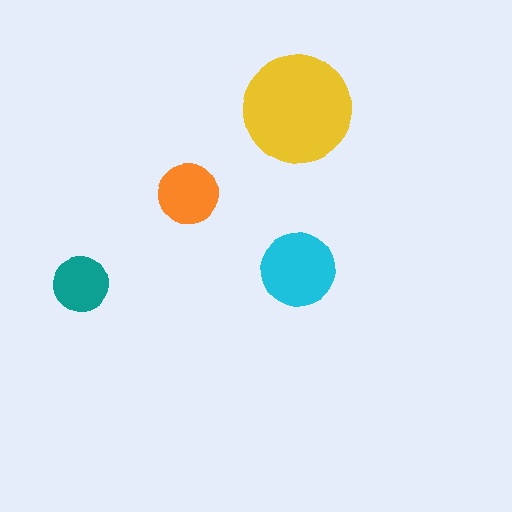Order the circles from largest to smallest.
the yellow one, the cyan one, the orange one, the teal one.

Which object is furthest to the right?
The yellow circle is rightmost.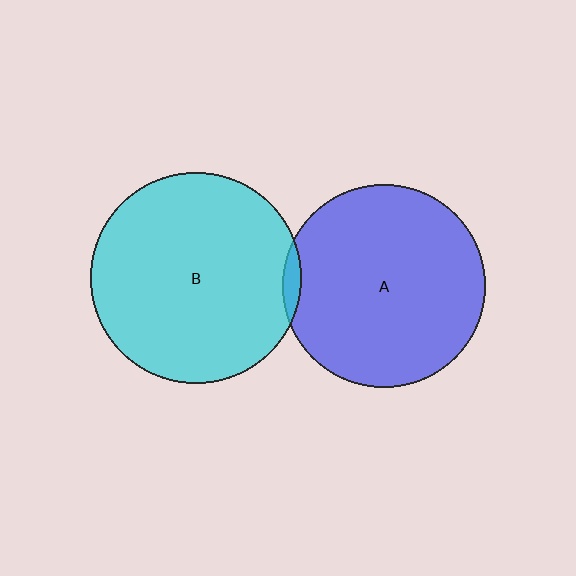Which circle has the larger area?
Circle B (cyan).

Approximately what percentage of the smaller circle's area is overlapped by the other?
Approximately 5%.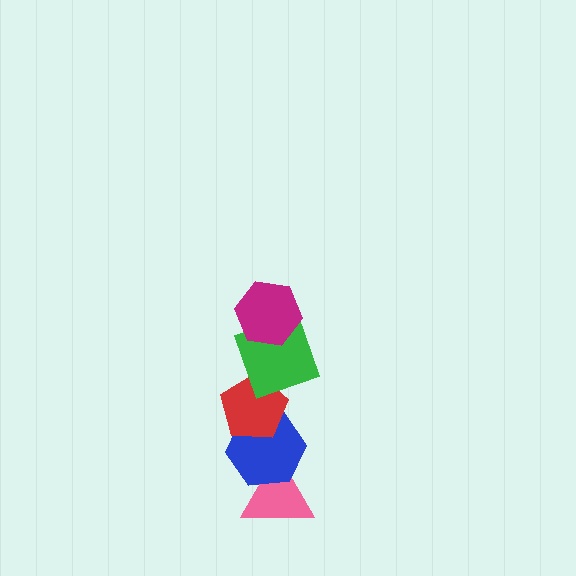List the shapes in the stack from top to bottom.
From top to bottom: the magenta hexagon, the green square, the red pentagon, the blue hexagon, the pink triangle.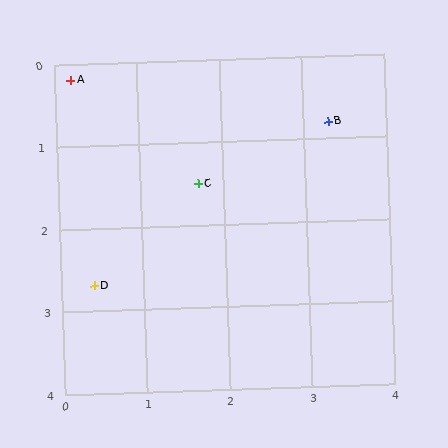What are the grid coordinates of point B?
Point B is at approximately (3.3, 0.8).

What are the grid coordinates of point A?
Point A is at approximately (0.2, 0.2).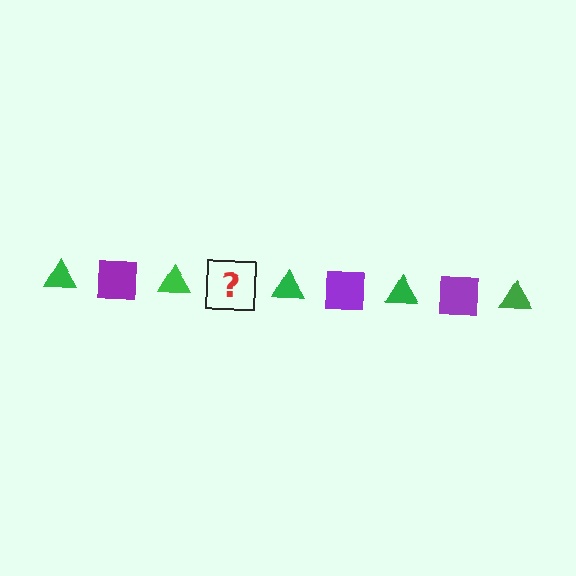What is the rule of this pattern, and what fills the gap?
The rule is that the pattern alternates between green triangle and purple square. The gap should be filled with a purple square.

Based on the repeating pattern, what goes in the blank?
The blank should be a purple square.